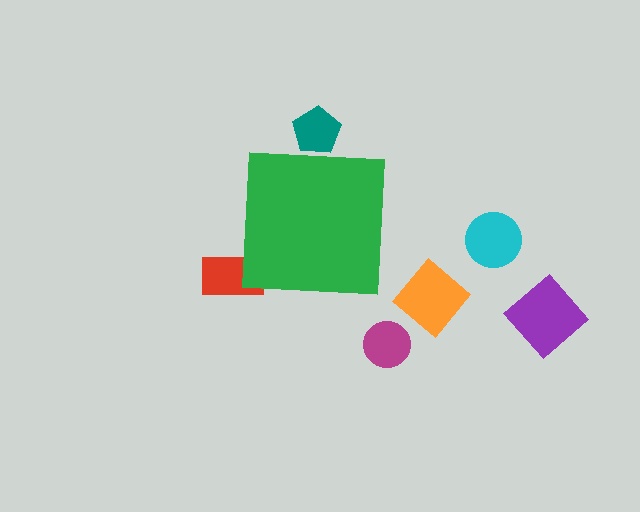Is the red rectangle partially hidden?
Yes, the red rectangle is partially hidden behind the green square.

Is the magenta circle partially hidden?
No, the magenta circle is fully visible.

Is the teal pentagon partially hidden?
Yes, the teal pentagon is partially hidden behind the green square.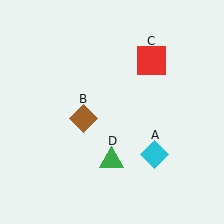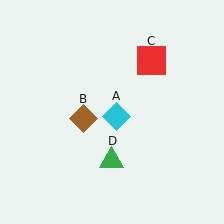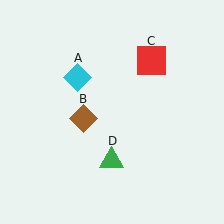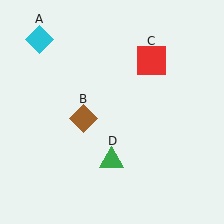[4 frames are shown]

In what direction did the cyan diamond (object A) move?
The cyan diamond (object A) moved up and to the left.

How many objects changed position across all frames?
1 object changed position: cyan diamond (object A).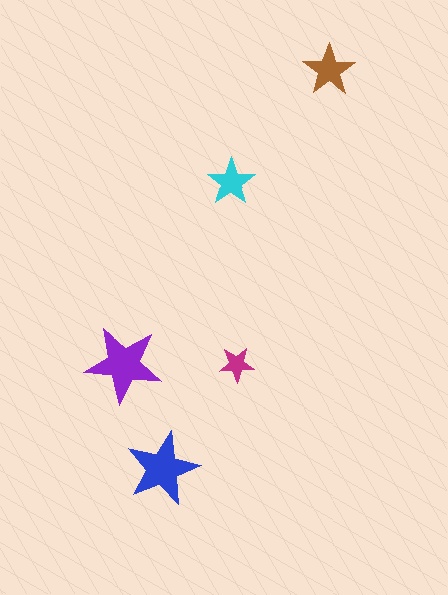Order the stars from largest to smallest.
the purple one, the blue one, the brown one, the cyan one, the magenta one.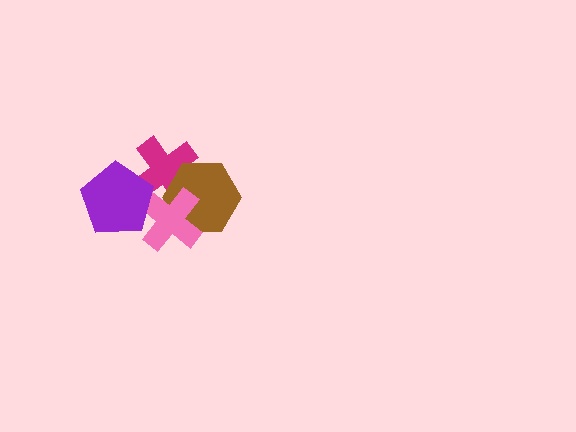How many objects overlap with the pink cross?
3 objects overlap with the pink cross.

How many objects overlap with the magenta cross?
3 objects overlap with the magenta cross.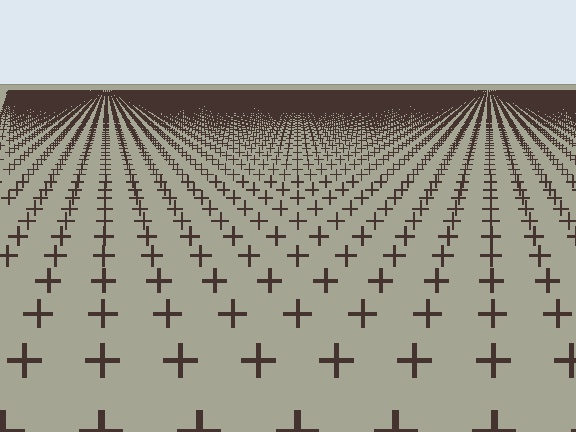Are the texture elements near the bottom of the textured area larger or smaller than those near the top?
Larger. Near the bottom, elements are closer to the viewer and appear at a bigger on-screen size.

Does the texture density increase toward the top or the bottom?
Density increases toward the top.